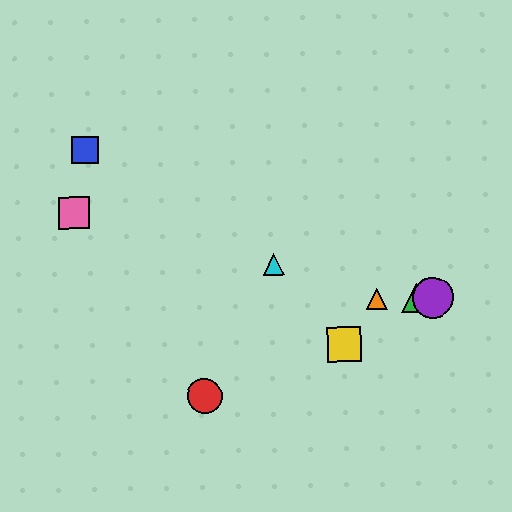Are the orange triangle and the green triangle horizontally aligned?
Yes, both are at y≈299.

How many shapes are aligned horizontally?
3 shapes (the green triangle, the purple circle, the orange triangle) are aligned horizontally.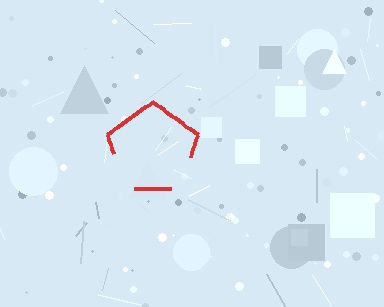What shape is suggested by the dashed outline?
The dashed outline suggests a pentagon.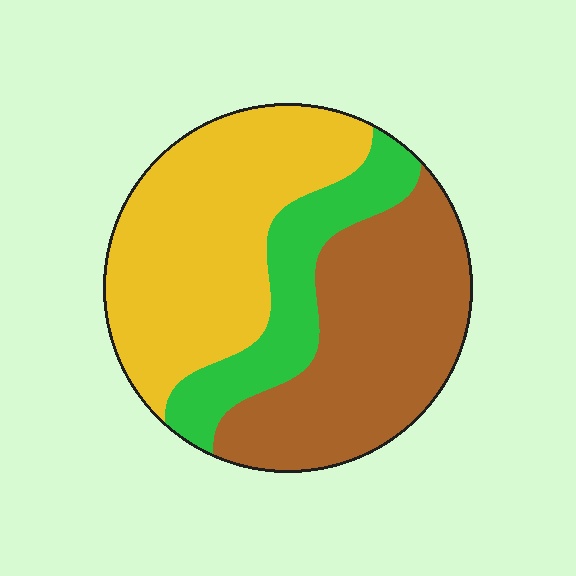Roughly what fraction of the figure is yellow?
Yellow covers roughly 40% of the figure.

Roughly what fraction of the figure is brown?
Brown takes up between a quarter and a half of the figure.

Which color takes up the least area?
Green, at roughly 20%.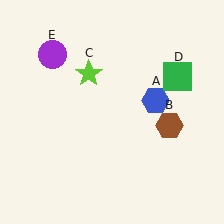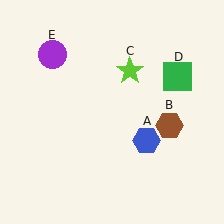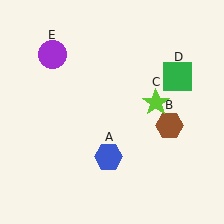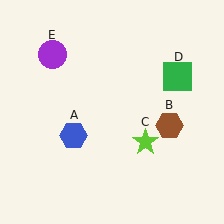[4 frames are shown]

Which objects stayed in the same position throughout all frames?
Brown hexagon (object B) and green square (object D) and purple circle (object E) remained stationary.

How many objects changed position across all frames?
2 objects changed position: blue hexagon (object A), lime star (object C).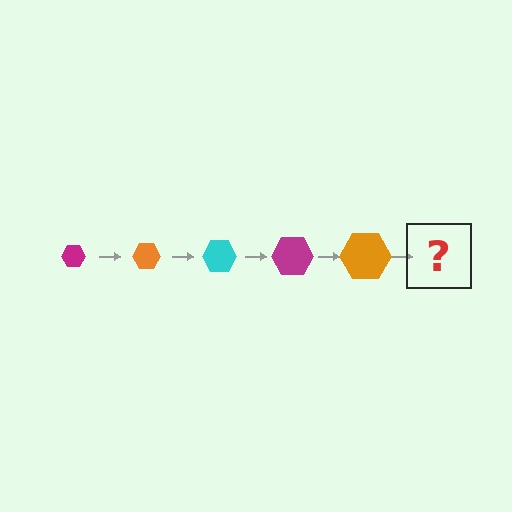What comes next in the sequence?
The next element should be a cyan hexagon, larger than the previous one.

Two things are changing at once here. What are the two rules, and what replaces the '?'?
The two rules are that the hexagon grows larger each step and the color cycles through magenta, orange, and cyan. The '?' should be a cyan hexagon, larger than the previous one.